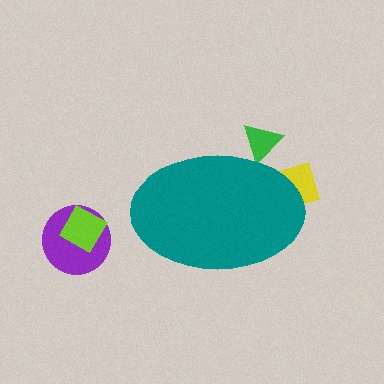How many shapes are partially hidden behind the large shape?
2 shapes are partially hidden.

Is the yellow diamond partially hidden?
Yes, the yellow diamond is partially hidden behind the teal ellipse.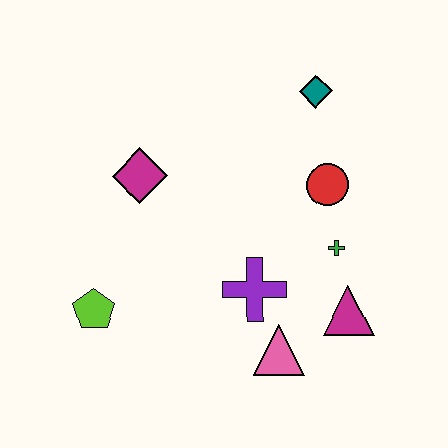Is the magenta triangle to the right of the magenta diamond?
Yes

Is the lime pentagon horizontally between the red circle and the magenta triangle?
No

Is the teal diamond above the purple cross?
Yes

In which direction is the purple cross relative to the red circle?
The purple cross is below the red circle.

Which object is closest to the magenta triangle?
The green cross is closest to the magenta triangle.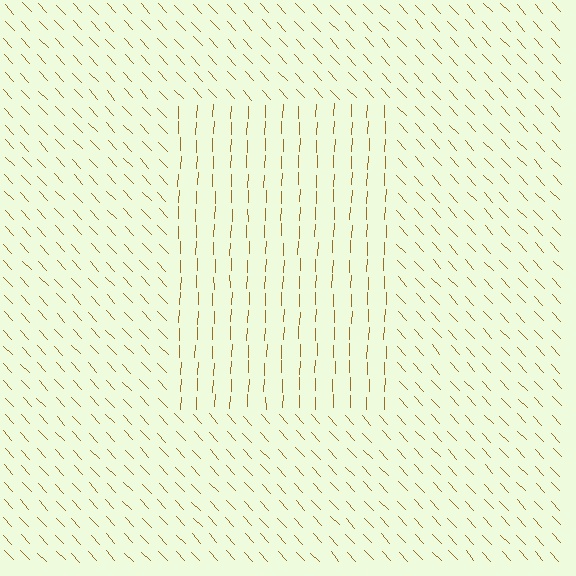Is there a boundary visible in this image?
Yes, there is a texture boundary formed by a change in line orientation.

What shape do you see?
I see a rectangle.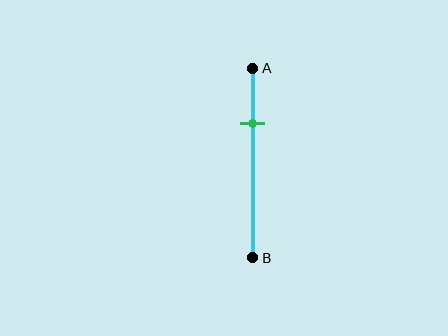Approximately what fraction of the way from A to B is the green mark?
The green mark is approximately 30% of the way from A to B.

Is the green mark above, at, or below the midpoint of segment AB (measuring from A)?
The green mark is above the midpoint of segment AB.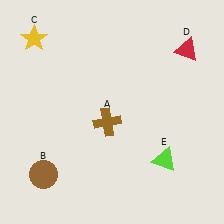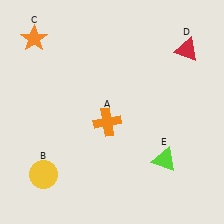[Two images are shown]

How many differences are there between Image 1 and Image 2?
There are 3 differences between the two images.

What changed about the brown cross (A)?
In Image 1, A is brown. In Image 2, it changed to orange.